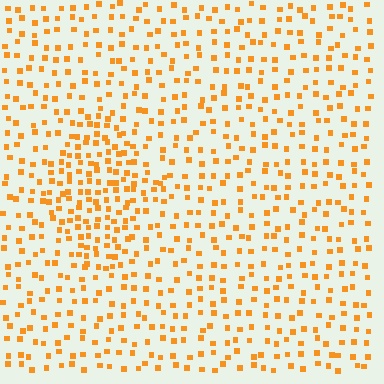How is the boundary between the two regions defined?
The boundary is defined by a change in element density (approximately 1.9x ratio). All elements are the same color, size, and shape.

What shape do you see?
I see a diamond.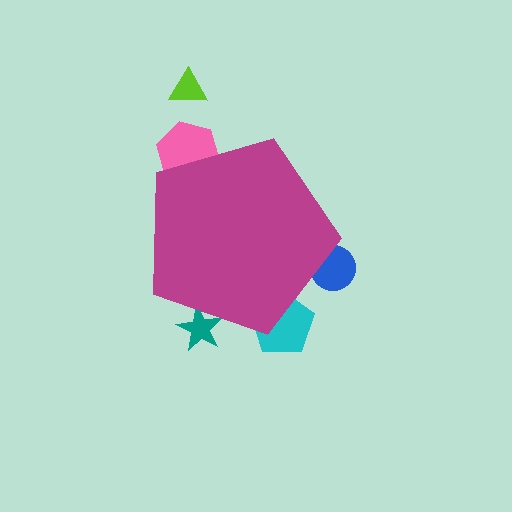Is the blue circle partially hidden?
Yes, the blue circle is partially hidden behind the magenta pentagon.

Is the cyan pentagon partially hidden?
Yes, the cyan pentagon is partially hidden behind the magenta pentagon.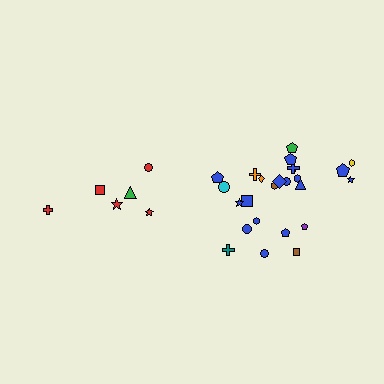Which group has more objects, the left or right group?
The right group.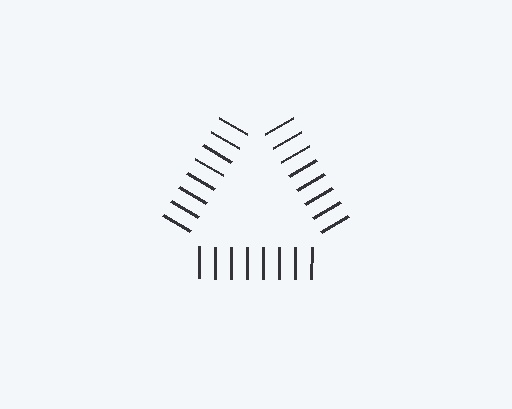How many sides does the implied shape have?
3 sides — the line-ends trace a triangle.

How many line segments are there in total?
24 — 8 along each of the 3 edges.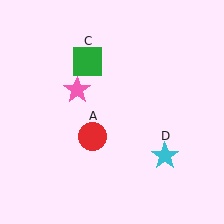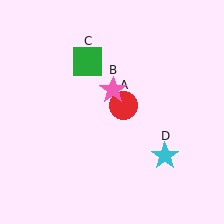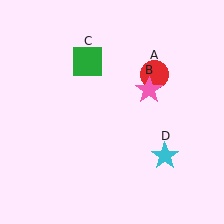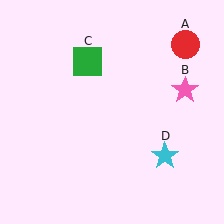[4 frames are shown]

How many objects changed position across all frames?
2 objects changed position: red circle (object A), pink star (object B).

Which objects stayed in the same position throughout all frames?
Green square (object C) and cyan star (object D) remained stationary.